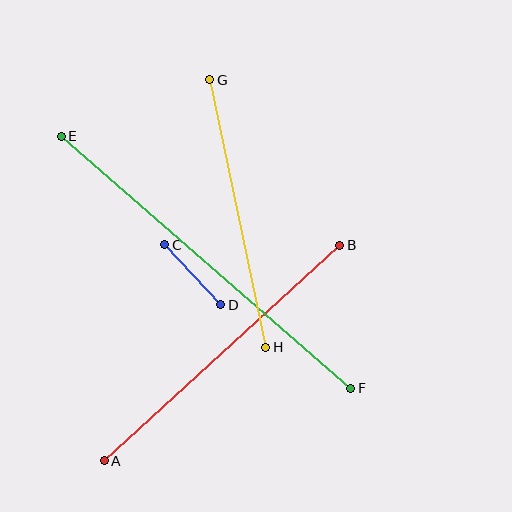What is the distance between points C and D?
The distance is approximately 82 pixels.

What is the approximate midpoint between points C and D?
The midpoint is at approximately (193, 275) pixels.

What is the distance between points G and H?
The distance is approximately 273 pixels.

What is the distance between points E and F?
The distance is approximately 384 pixels.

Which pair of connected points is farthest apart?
Points E and F are farthest apart.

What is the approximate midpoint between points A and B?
The midpoint is at approximately (222, 353) pixels.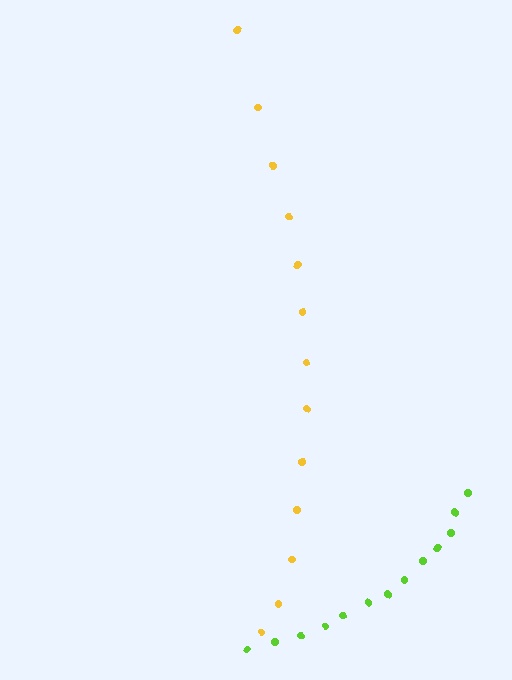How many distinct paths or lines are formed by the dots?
There are 2 distinct paths.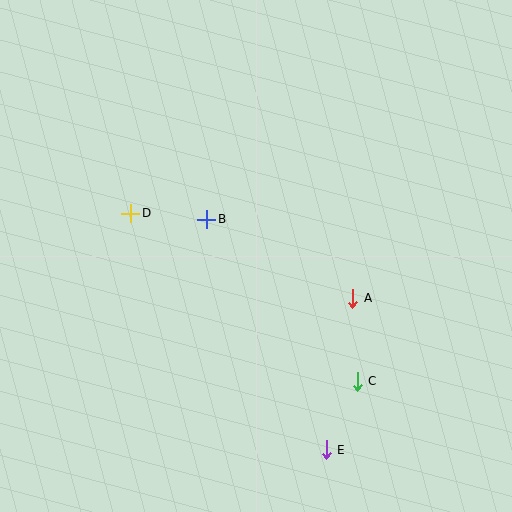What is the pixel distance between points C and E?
The distance between C and E is 75 pixels.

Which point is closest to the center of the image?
Point B at (207, 219) is closest to the center.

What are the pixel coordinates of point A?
Point A is at (353, 298).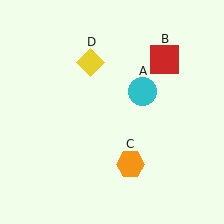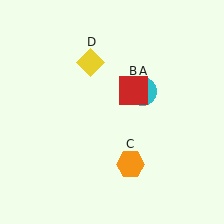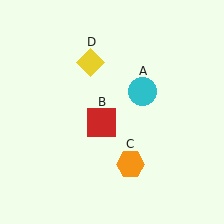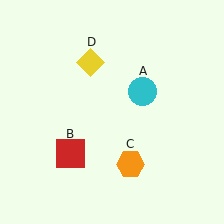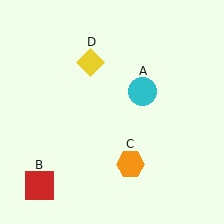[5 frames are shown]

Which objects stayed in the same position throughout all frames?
Cyan circle (object A) and orange hexagon (object C) and yellow diamond (object D) remained stationary.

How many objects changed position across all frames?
1 object changed position: red square (object B).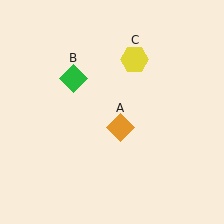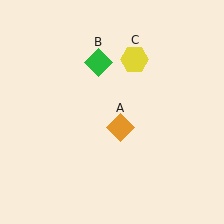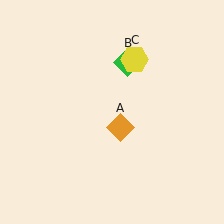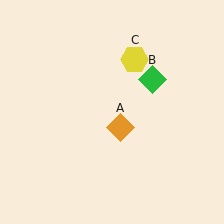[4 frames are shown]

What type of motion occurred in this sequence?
The green diamond (object B) rotated clockwise around the center of the scene.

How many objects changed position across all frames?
1 object changed position: green diamond (object B).